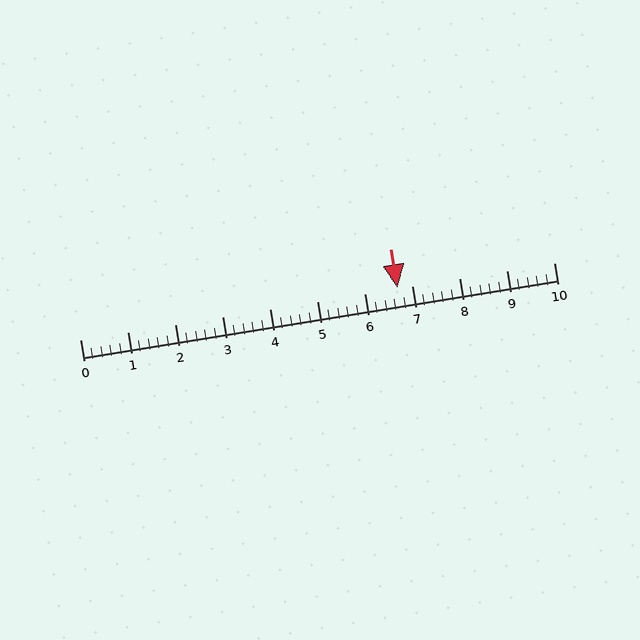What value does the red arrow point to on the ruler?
The red arrow points to approximately 6.7.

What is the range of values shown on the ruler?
The ruler shows values from 0 to 10.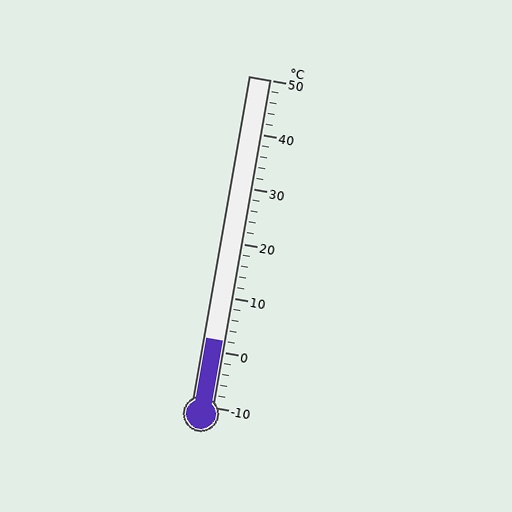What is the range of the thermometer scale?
The thermometer scale ranges from -10°C to 50°C.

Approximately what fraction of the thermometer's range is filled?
The thermometer is filled to approximately 20% of its range.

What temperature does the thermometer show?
The thermometer shows approximately 2°C.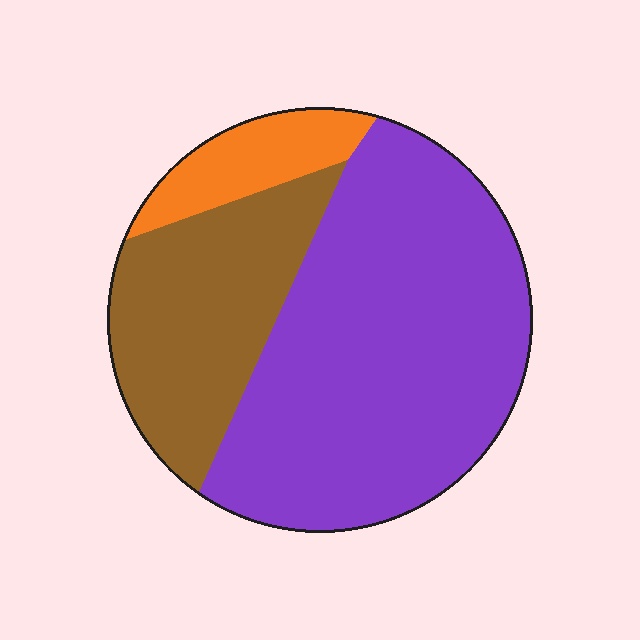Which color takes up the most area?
Purple, at roughly 60%.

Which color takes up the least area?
Orange, at roughly 10%.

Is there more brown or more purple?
Purple.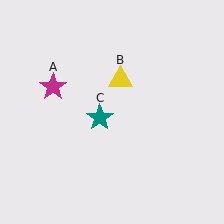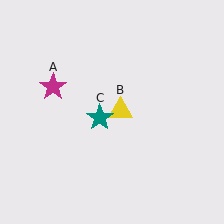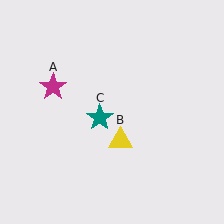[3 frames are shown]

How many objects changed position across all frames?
1 object changed position: yellow triangle (object B).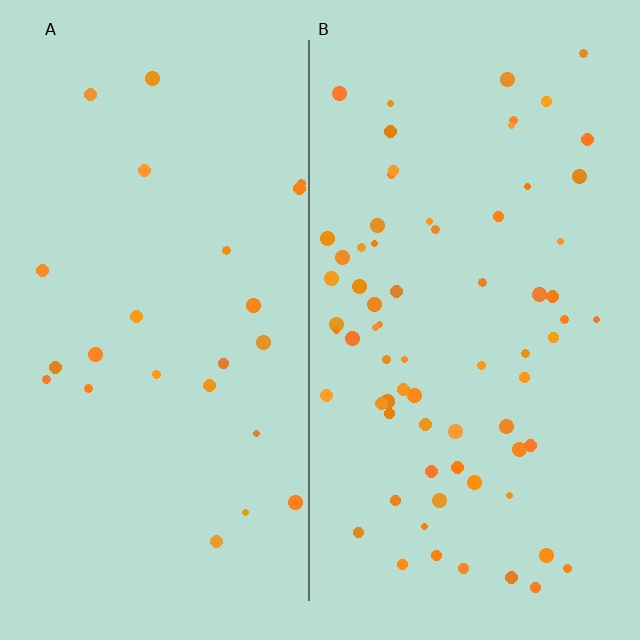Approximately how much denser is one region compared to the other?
Approximately 3.0× — region B over region A.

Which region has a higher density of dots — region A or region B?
B (the right).